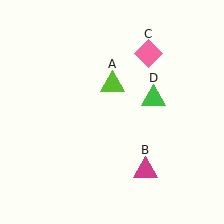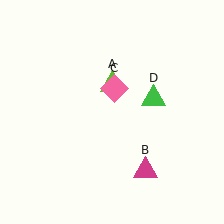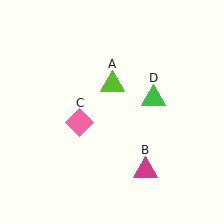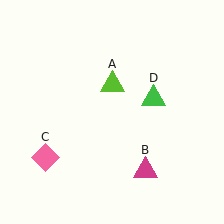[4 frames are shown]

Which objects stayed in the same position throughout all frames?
Lime triangle (object A) and magenta triangle (object B) and green triangle (object D) remained stationary.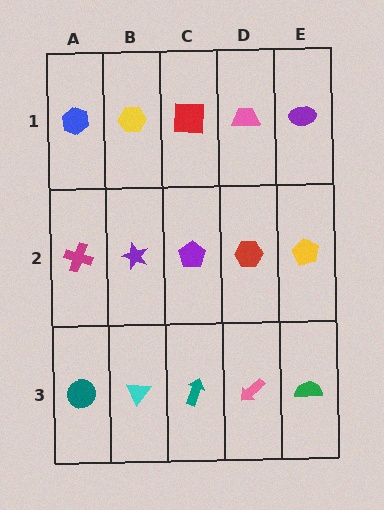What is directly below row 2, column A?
A teal circle.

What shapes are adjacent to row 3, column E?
A yellow pentagon (row 2, column E), a pink arrow (row 3, column D).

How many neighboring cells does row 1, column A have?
2.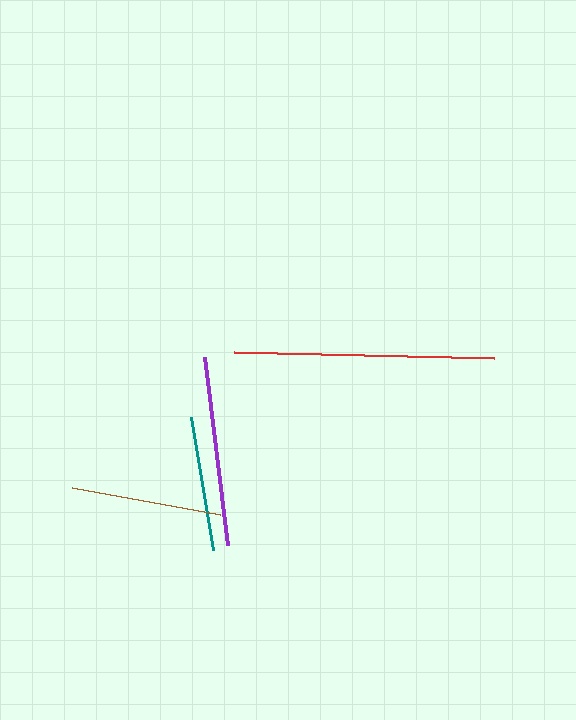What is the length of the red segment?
The red segment is approximately 260 pixels long.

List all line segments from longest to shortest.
From longest to shortest: red, purple, brown, teal.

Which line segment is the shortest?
The teal line is the shortest at approximately 135 pixels.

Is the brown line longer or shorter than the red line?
The red line is longer than the brown line.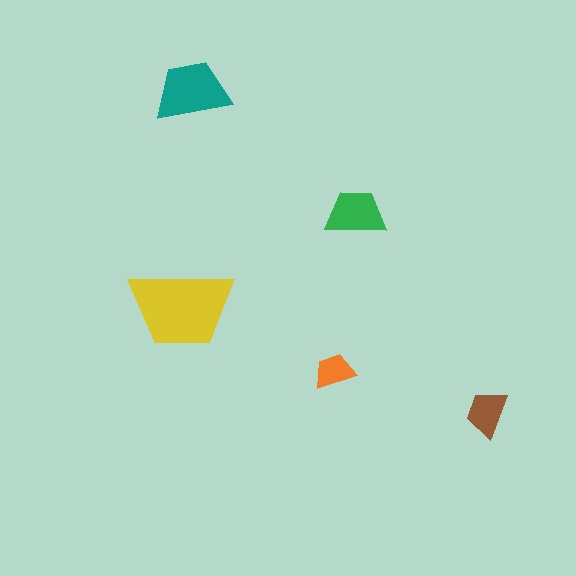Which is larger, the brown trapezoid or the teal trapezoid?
The teal one.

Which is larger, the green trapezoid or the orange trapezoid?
The green one.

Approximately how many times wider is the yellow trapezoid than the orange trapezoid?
About 2.5 times wider.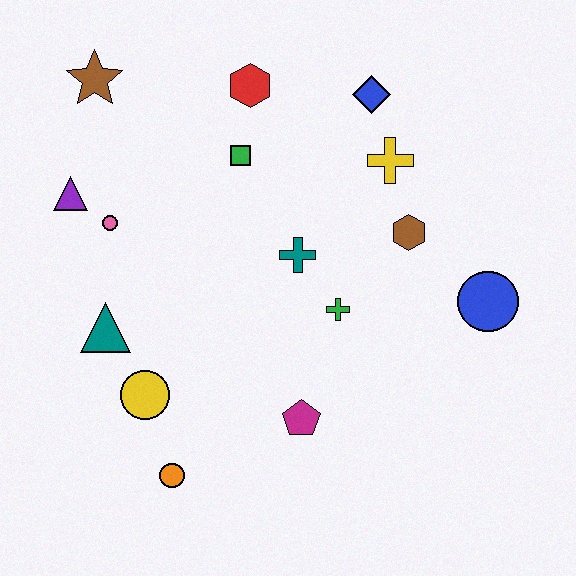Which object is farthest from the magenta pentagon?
The brown star is farthest from the magenta pentagon.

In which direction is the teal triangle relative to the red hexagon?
The teal triangle is below the red hexagon.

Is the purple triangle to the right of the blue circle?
No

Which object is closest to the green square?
The red hexagon is closest to the green square.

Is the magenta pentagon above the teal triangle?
No